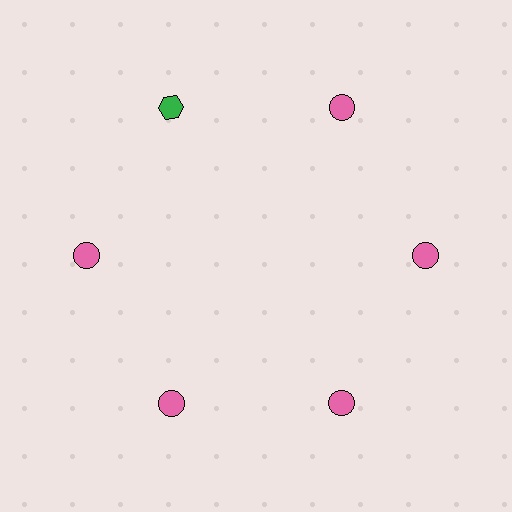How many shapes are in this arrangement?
There are 6 shapes arranged in a ring pattern.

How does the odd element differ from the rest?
It differs in both color (green instead of pink) and shape (hexagon instead of circle).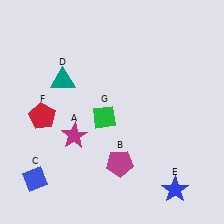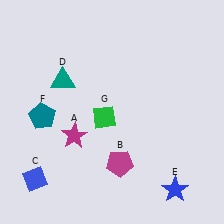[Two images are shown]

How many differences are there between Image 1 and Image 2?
There is 1 difference between the two images.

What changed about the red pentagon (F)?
In Image 1, F is red. In Image 2, it changed to teal.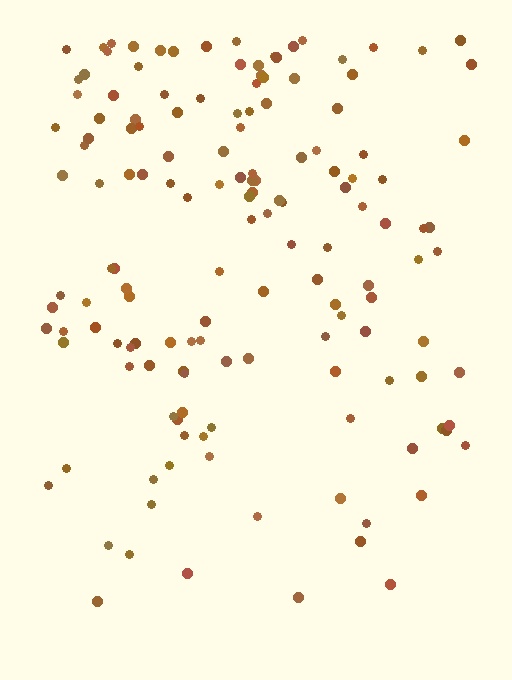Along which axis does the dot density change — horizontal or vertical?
Vertical.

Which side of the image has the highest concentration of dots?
The top.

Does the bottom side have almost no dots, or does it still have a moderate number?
Still a moderate number, just noticeably fewer than the top.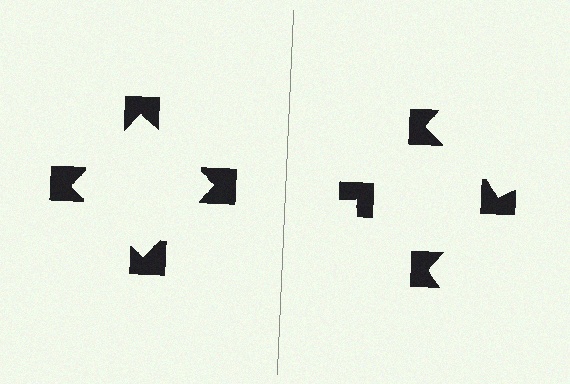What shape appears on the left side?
An illusory square.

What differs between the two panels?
The notched squares are positioned identically on both sides; only the wedge orientations differ. On the left they align to a square; on the right they are misaligned.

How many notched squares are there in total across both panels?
8 — 4 on each side.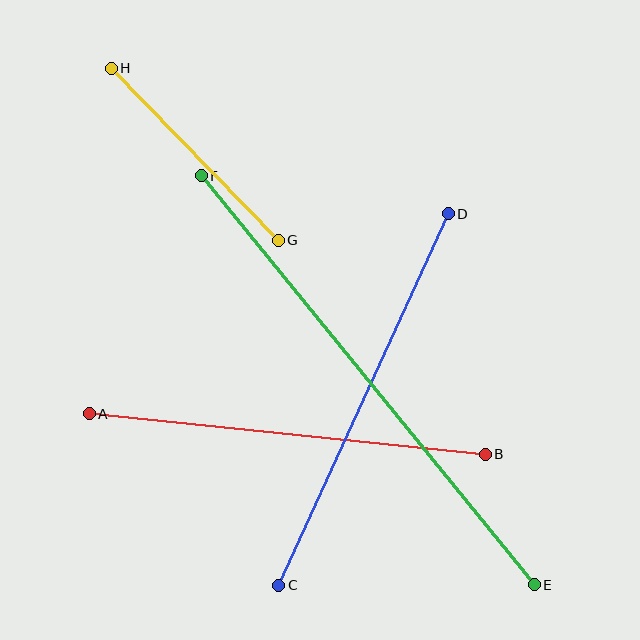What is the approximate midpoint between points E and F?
The midpoint is at approximately (368, 380) pixels.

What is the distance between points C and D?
The distance is approximately 408 pixels.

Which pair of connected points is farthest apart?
Points E and F are farthest apart.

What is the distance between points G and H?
The distance is approximately 240 pixels.